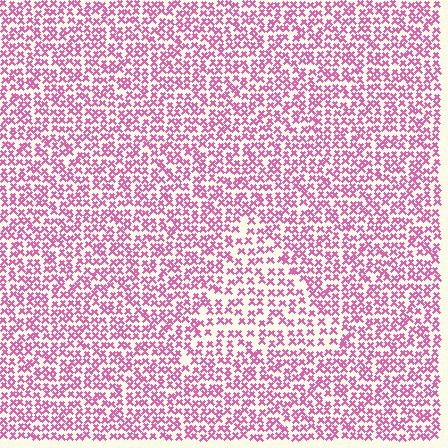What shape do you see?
I see a triangle.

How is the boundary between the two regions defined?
The boundary is defined by a change in element density (approximately 1.5x ratio). All elements are the same color, size, and shape.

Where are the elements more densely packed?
The elements are more densely packed outside the triangle boundary.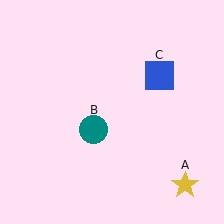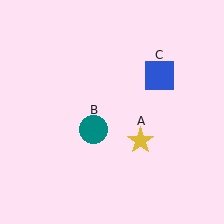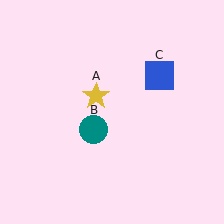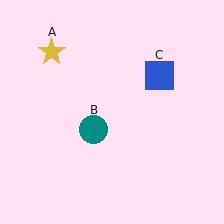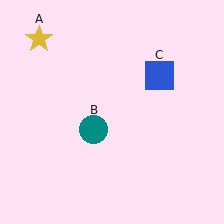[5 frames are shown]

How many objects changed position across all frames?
1 object changed position: yellow star (object A).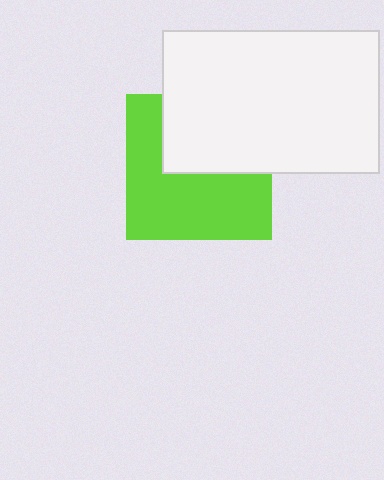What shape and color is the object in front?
The object in front is a white rectangle.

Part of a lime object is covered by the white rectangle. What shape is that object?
It is a square.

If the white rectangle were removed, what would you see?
You would see the complete lime square.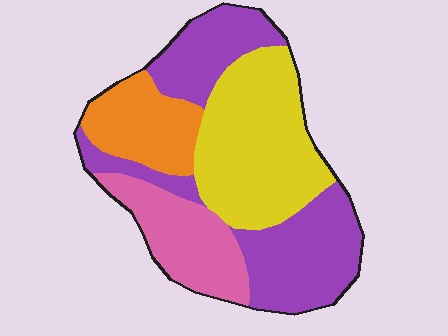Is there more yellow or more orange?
Yellow.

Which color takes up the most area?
Purple, at roughly 35%.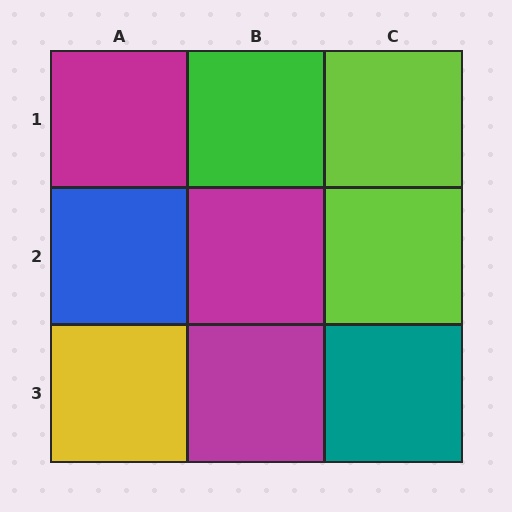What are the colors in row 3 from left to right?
Yellow, magenta, teal.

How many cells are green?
1 cell is green.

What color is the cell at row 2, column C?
Lime.